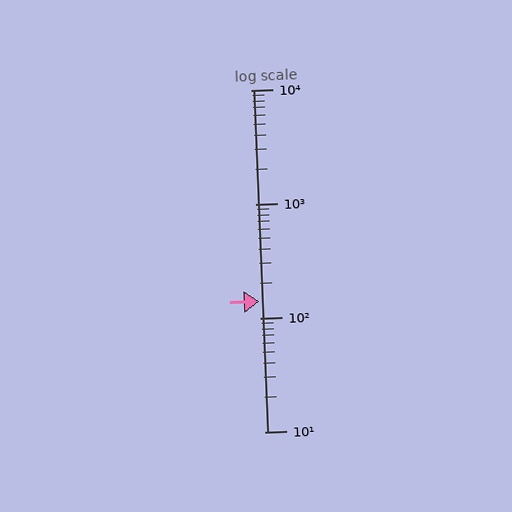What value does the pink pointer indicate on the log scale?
The pointer indicates approximately 140.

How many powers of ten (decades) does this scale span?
The scale spans 3 decades, from 10 to 10000.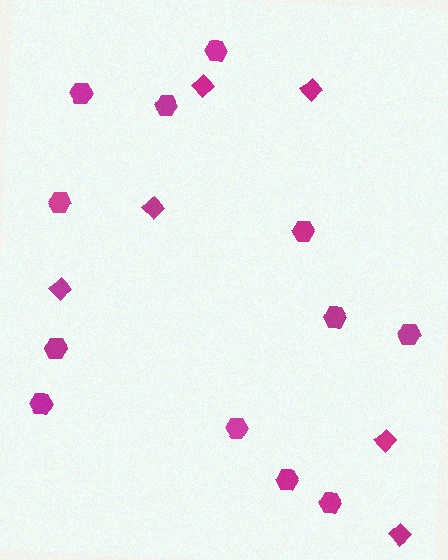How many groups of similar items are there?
There are 2 groups: one group of hexagons (12) and one group of diamonds (6).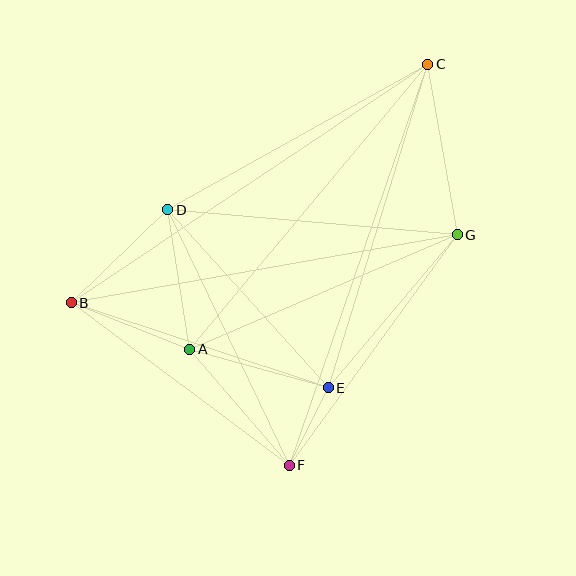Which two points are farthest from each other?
Points B and C are farthest from each other.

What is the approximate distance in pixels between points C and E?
The distance between C and E is approximately 339 pixels.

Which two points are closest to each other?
Points E and F are closest to each other.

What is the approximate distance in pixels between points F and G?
The distance between F and G is approximately 285 pixels.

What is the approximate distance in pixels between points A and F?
The distance between A and F is approximately 153 pixels.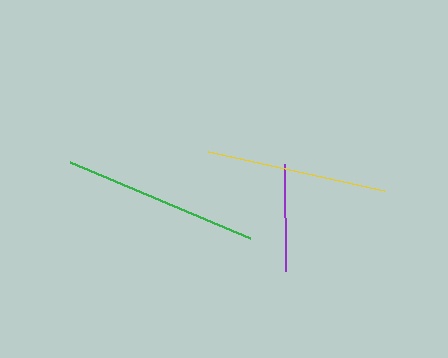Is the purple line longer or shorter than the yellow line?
The yellow line is longer than the purple line.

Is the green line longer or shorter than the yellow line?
The green line is longer than the yellow line.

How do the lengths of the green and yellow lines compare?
The green and yellow lines are approximately the same length.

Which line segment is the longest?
The green line is the longest at approximately 195 pixels.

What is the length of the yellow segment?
The yellow segment is approximately 181 pixels long.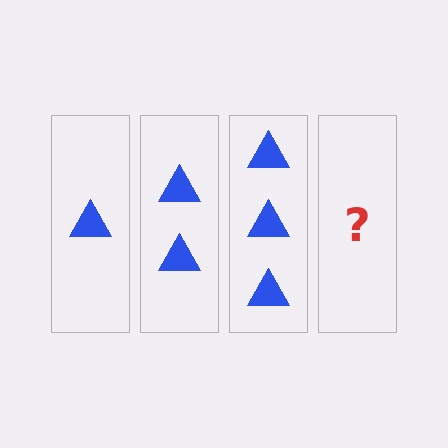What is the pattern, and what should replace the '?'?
The pattern is that each step adds one more triangle. The '?' should be 4 triangles.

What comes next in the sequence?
The next element should be 4 triangles.